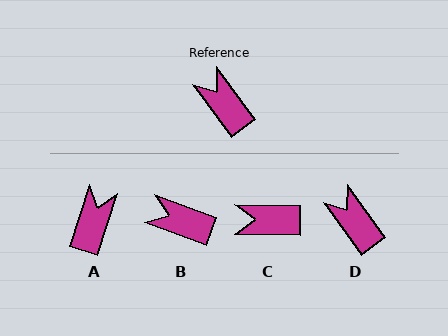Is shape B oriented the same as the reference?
No, it is off by about 34 degrees.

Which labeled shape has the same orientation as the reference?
D.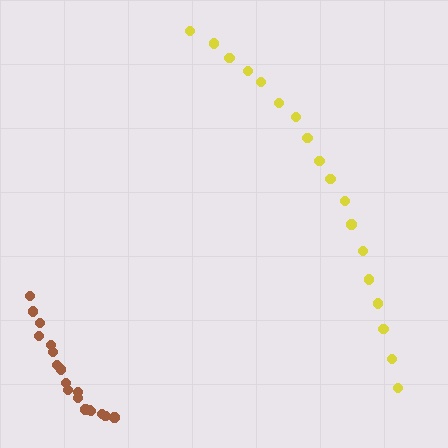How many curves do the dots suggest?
There are 2 distinct paths.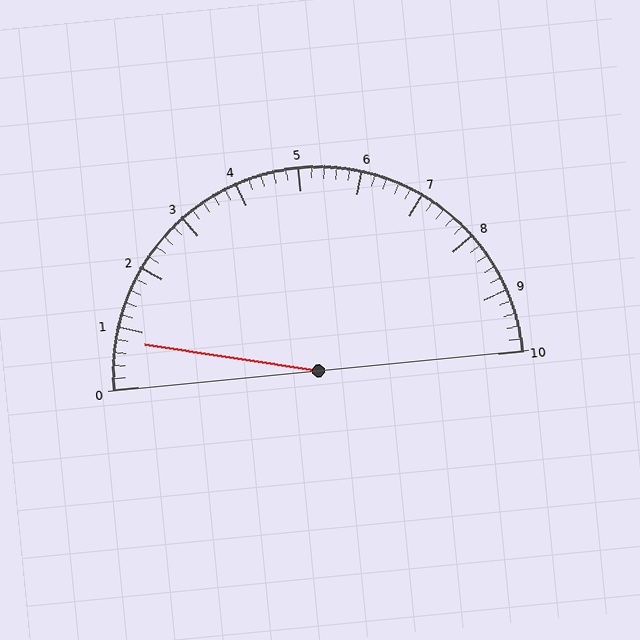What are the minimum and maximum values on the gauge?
The gauge ranges from 0 to 10.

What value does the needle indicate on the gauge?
The needle indicates approximately 0.8.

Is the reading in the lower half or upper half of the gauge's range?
The reading is in the lower half of the range (0 to 10).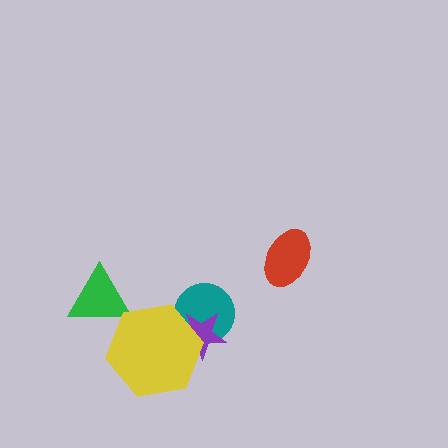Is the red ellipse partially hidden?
No, no other shape covers it.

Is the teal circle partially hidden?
Yes, it is partially covered by another shape.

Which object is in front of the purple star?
The yellow hexagon is in front of the purple star.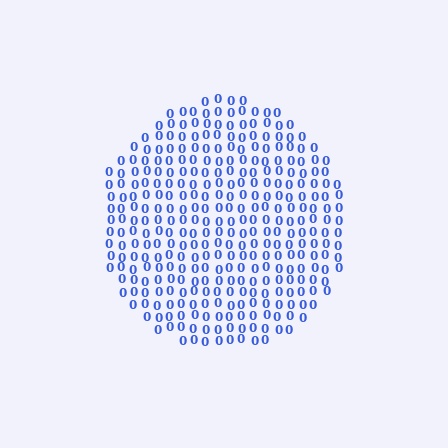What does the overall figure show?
The overall figure shows a circle.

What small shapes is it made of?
It is made of small digit 0's.